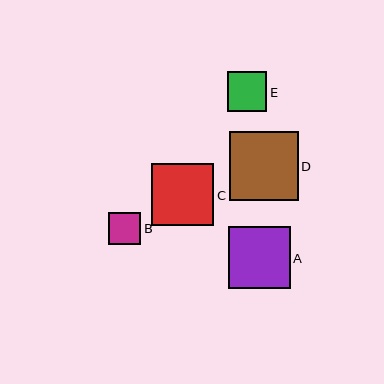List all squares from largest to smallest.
From largest to smallest: D, C, A, E, B.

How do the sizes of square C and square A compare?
Square C and square A are approximately the same size.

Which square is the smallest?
Square B is the smallest with a size of approximately 32 pixels.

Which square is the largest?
Square D is the largest with a size of approximately 69 pixels.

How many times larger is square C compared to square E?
Square C is approximately 1.6 times the size of square E.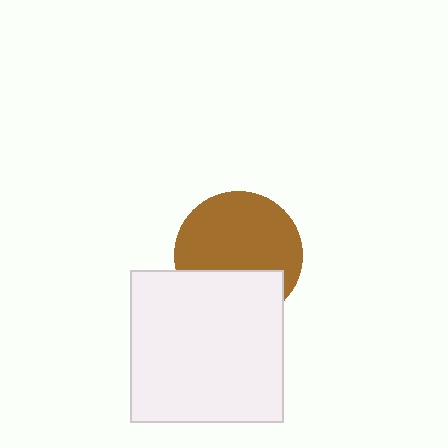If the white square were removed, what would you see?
You would see the complete brown circle.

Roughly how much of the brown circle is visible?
Most of it is visible (roughly 67%).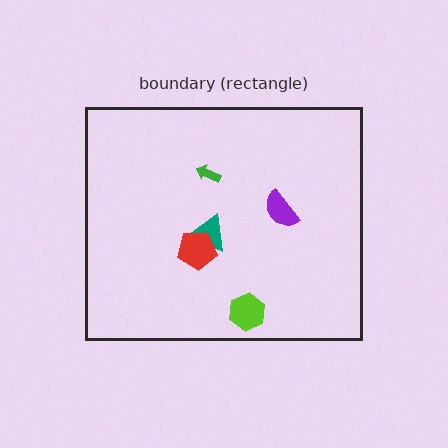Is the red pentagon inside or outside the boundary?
Inside.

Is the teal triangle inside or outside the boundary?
Inside.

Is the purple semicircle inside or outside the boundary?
Inside.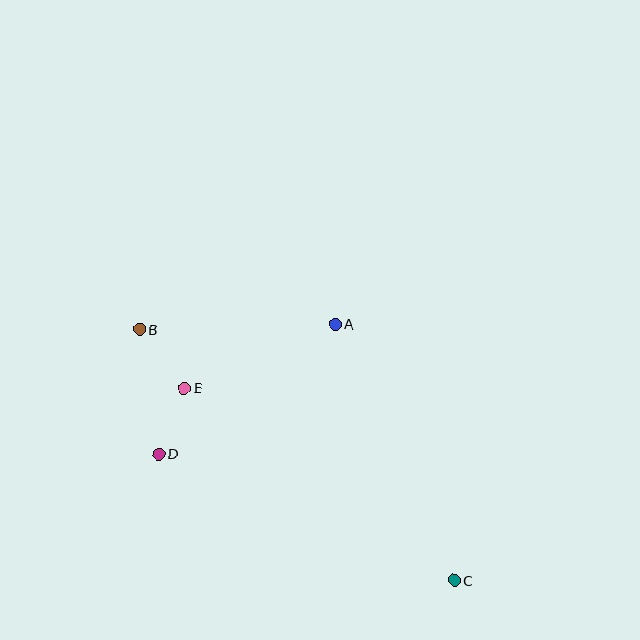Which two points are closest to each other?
Points D and E are closest to each other.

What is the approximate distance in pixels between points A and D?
The distance between A and D is approximately 219 pixels.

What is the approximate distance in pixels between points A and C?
The distance between A and C is approximately 283 pixels.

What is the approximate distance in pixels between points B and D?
The distance between B and D is approximately 126 pixels.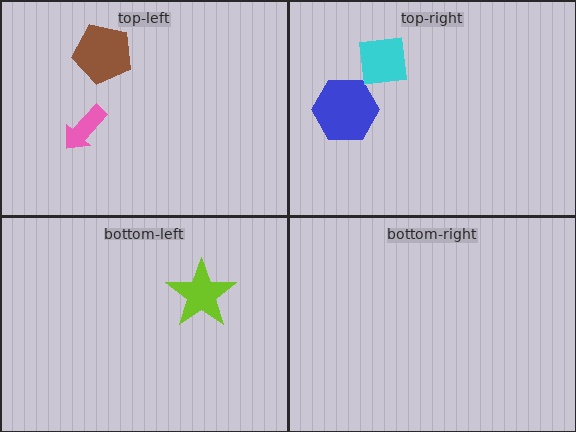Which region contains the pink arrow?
The top-left region.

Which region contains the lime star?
The bottom-left region.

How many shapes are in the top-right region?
2.